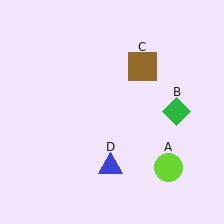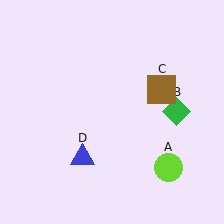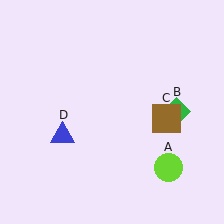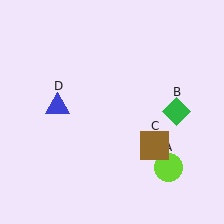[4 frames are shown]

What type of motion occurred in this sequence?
The brown square (object C), blue triangle (object D) rotated clockwise around the center of the scene.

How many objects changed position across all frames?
2 objects changed position: brown square (object C), blue triangle (object D).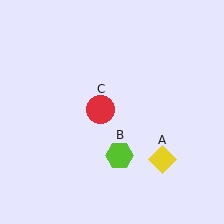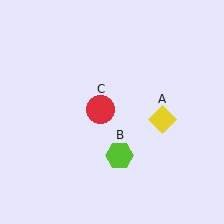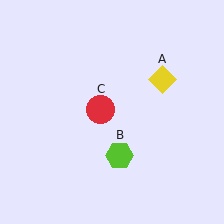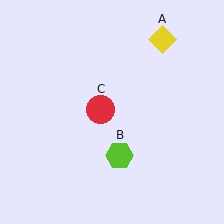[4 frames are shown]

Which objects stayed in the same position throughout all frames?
Lime hexagon (object B) and red circle (object C) remained stationary.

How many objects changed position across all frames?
1 object changed position: yellow diamond (object A).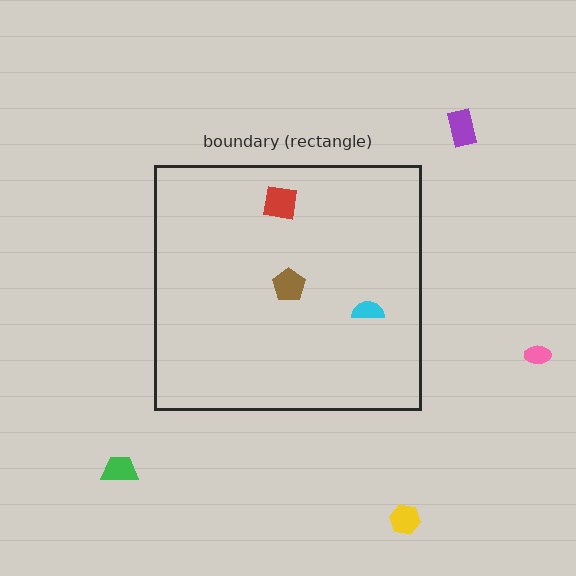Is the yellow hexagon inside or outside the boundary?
Outside.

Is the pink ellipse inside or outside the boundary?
Outside.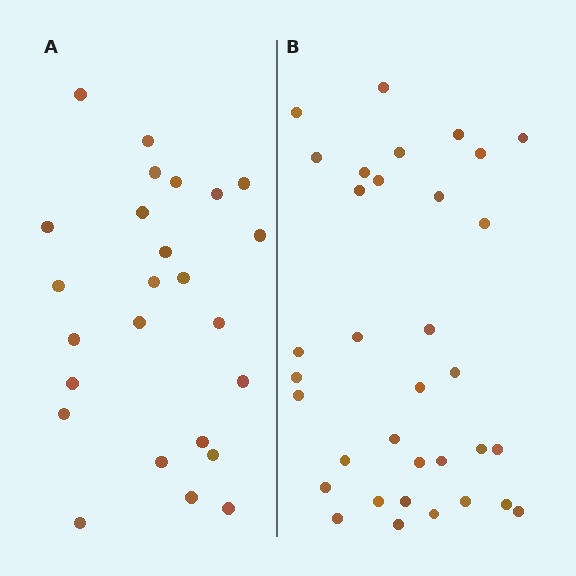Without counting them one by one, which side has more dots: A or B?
Region B (the right region) has more dots.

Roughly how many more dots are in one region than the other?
Region B has roughly 8 or so more dots than region A.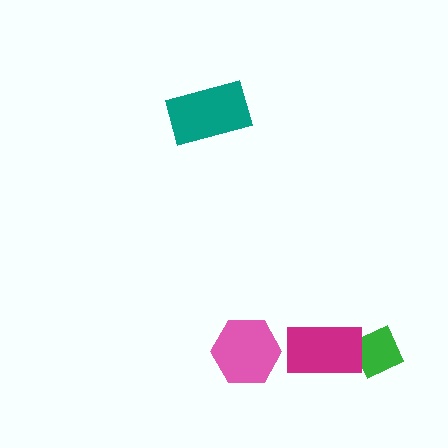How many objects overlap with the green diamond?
1 object overlaps with the green diamond.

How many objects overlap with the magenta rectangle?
1 object overlaps with the magenta rectangle.